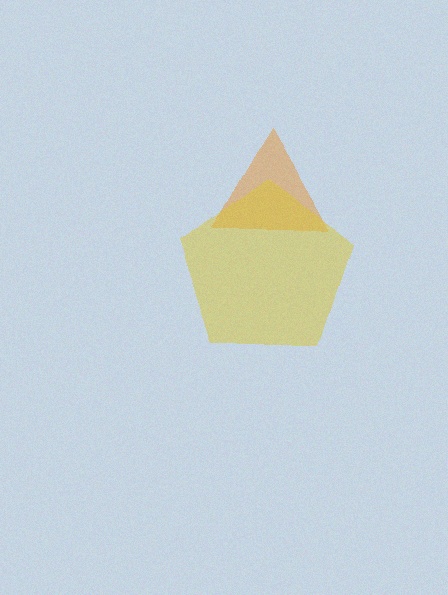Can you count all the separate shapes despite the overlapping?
Yes, there are 2 separate shapes.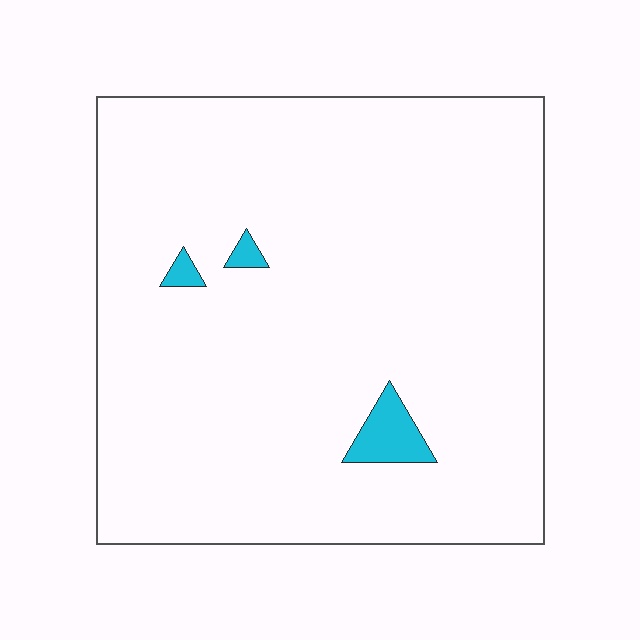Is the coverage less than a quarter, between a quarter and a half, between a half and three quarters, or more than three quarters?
Less than a quarter.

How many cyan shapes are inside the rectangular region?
3.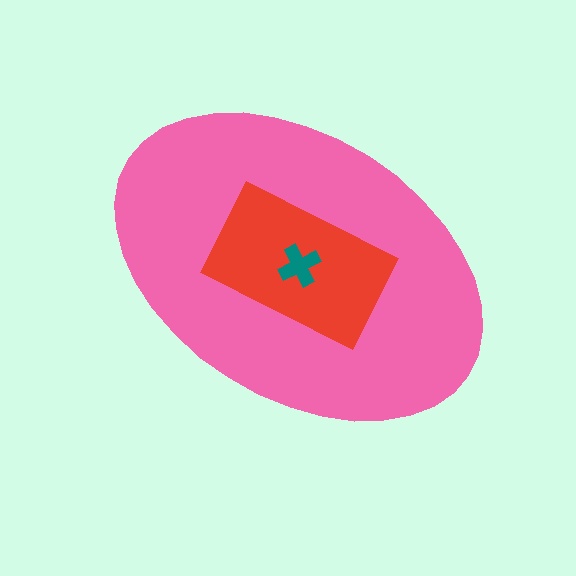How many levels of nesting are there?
3.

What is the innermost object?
The teal cross.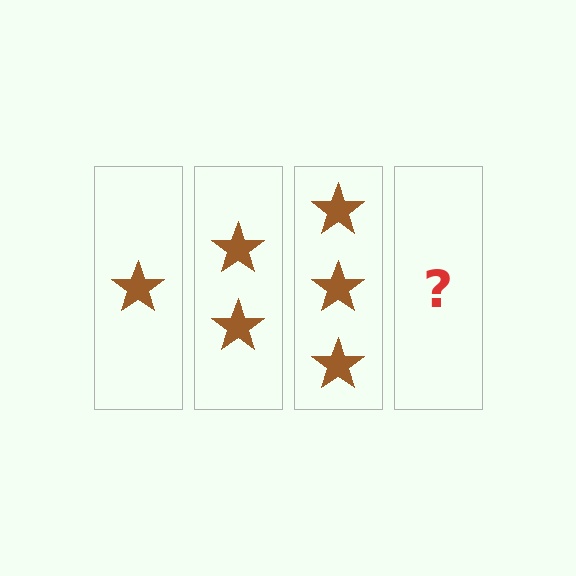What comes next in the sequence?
The next element should be 4 stars.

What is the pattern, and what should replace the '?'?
The pattern is that each step adds one more star. The '?' should be 4 stars.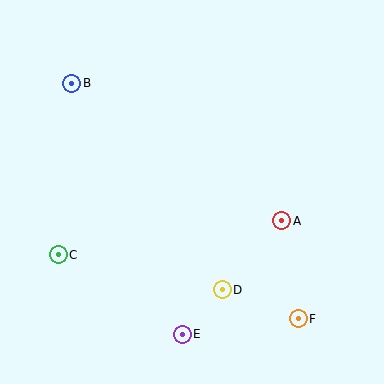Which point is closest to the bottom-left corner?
Point C is closest to the bottom-left corner.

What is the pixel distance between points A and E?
The distance between A and E is 151 pixels.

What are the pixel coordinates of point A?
Point A is at (282, 221).